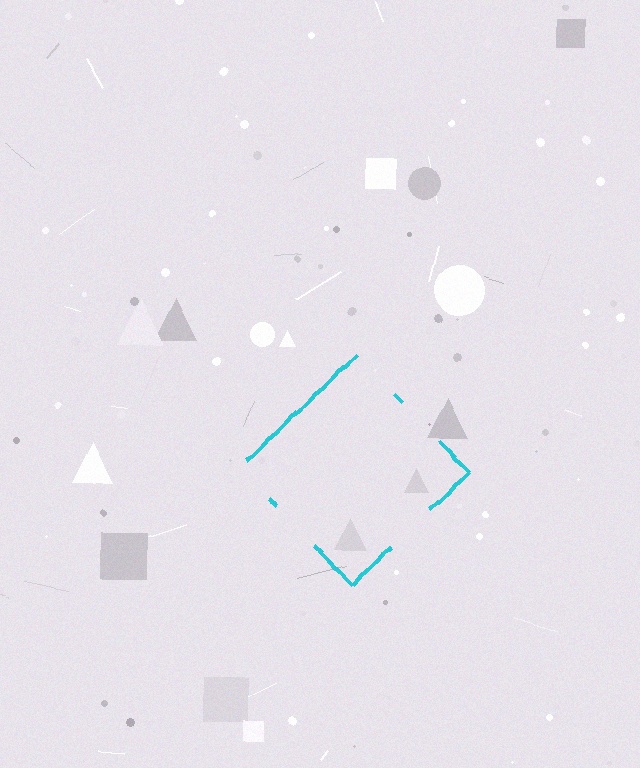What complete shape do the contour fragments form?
The contour fragments form a diamond.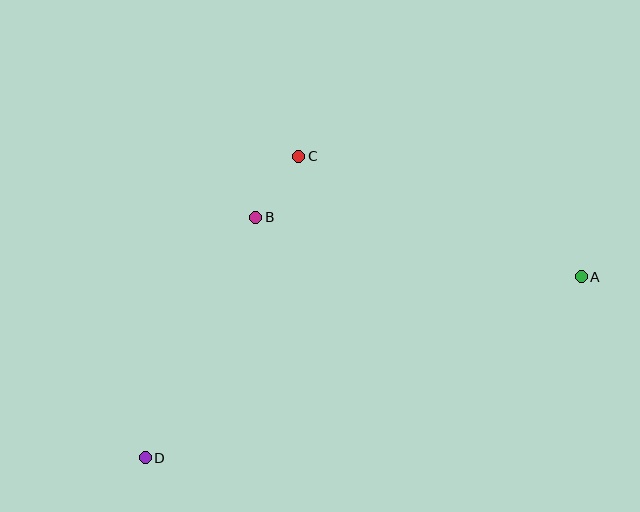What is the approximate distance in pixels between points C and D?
The distance between C and D is approximately 339 pixels.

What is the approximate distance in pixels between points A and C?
The distance between A and C is approximately 307 pixels.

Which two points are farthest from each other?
Points A and D are farthest from each other.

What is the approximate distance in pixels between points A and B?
The distance between A and B is approximately 331 pixels.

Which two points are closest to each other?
Points B and C are closest to each other.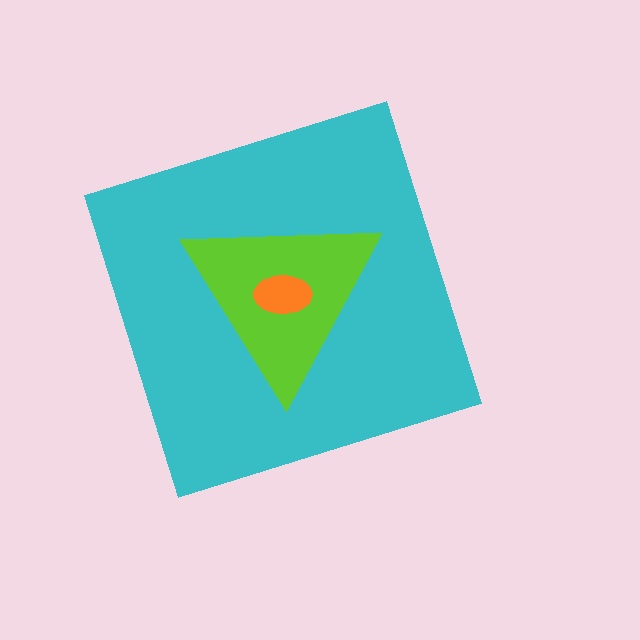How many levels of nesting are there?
3.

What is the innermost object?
The orange ellipse.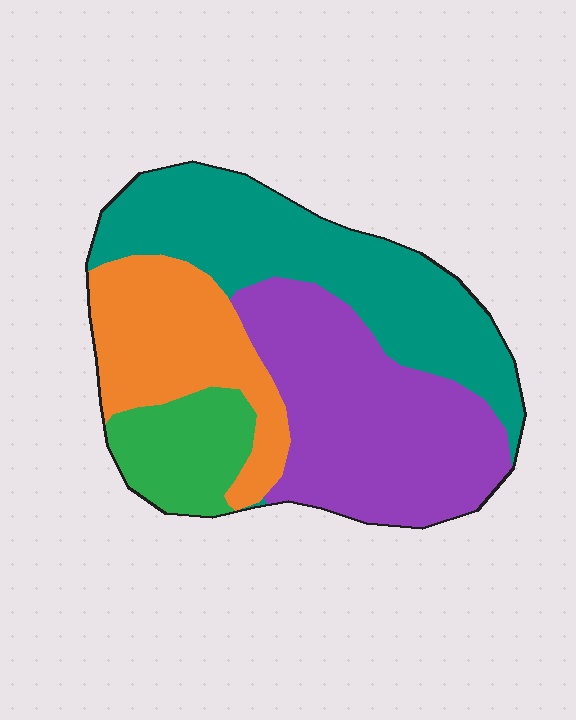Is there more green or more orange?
Orange.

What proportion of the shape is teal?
Teal takes up about one third (1/3) of the shape.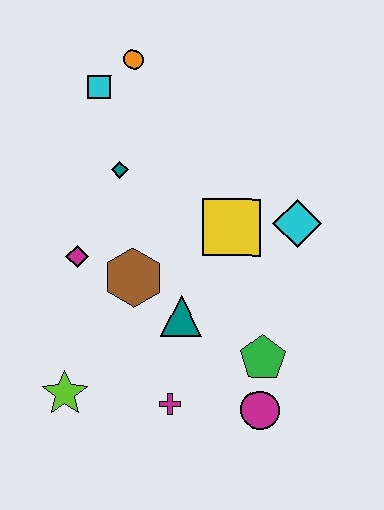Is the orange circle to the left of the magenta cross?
Yes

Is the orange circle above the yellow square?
Yes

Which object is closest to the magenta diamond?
The brown hexagon is closest to the magenta diamond.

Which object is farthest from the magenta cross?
The orange circle is farthest from the magenta cross.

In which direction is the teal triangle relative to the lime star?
The teal triangle is to the right of the lime star.